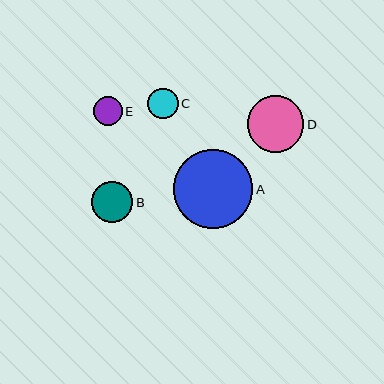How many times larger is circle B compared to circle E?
Circle B is approximately 1.5 times the size of circle E.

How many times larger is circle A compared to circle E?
Circle A is approximately 2.8 times the size of circle E.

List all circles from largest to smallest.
From largest to smallest: A, D, B, C, E.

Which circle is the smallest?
Circle E is the smallest with a size of approximately 29 pixels.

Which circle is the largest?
Circle A is the largest with a size of approximately 80 pixels.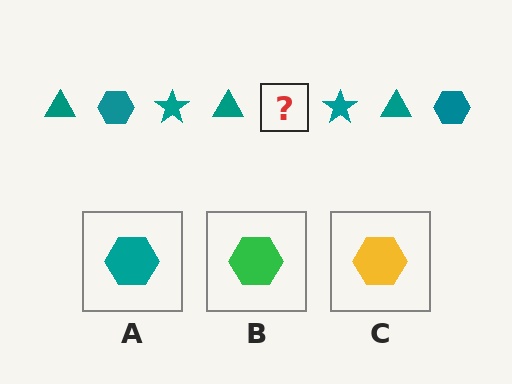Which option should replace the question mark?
Option A.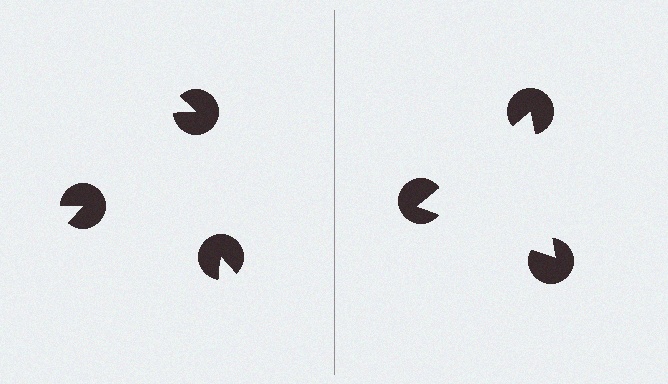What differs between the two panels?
The pac-man discs are positioned identically on both sides; only the wedge orientations differ. On the right they align to a triangle; on the left they are misaligned.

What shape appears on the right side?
An illusory triangle.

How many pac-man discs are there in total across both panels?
6 — 3 on each side.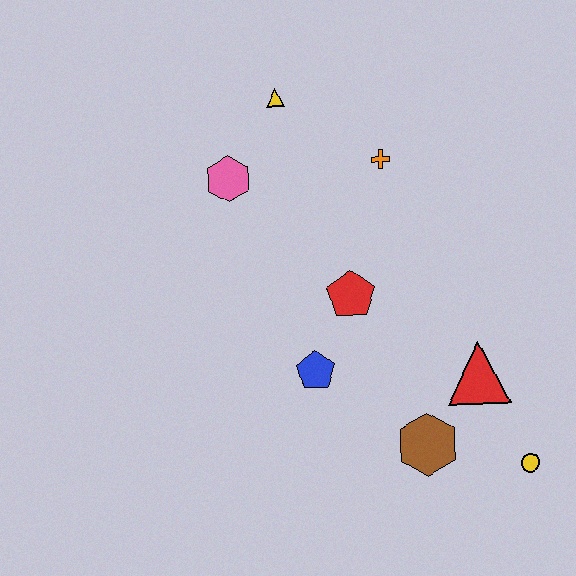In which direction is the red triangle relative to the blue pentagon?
The red triangle is to the right of the blue pentagon.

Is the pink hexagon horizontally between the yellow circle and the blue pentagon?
No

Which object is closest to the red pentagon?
The blue pentagon is closest to the red pentagon.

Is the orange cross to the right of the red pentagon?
Yes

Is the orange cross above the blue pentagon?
Yes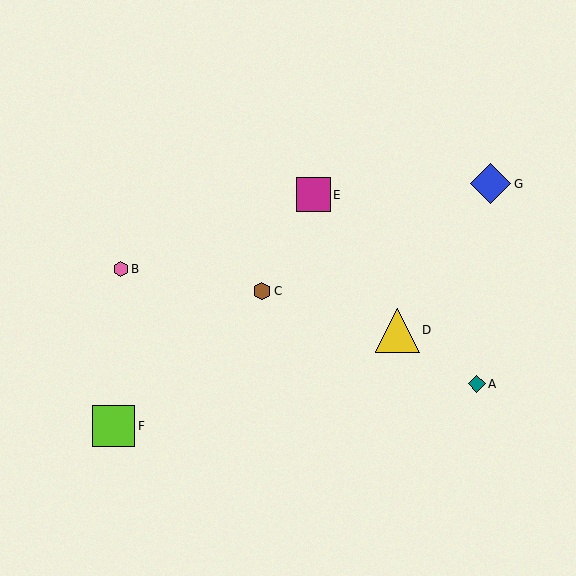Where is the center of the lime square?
The center of the lime square is at (114, 426).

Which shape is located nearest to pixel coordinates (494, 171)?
The blue diamond (labeled G) at (490, 184) is nearest to that location.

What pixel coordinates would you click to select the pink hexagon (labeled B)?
Click at (121, 269) to select the pink hexagon B.